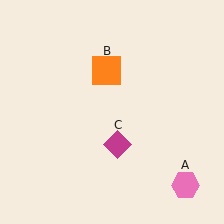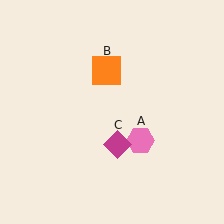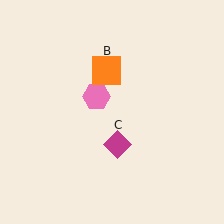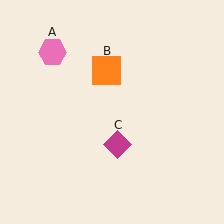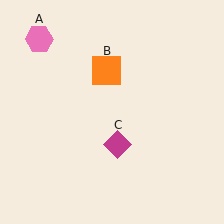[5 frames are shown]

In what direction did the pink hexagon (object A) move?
The pink hexagon (object A) moved up and to the left.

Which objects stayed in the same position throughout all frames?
Orange square (object B) and magenta diamond (object C) remained stationary.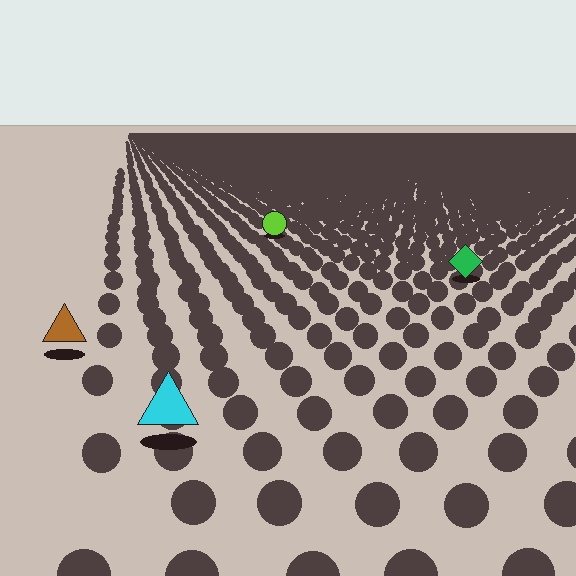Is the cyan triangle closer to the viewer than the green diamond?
Yes. The cyan triangle is closer — you can tell from the texture gradient: the ground texture is coarser near it.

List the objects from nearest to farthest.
From nearest to farthest: the cyan triangle, the brown triangle, the green diamond, the lime circle.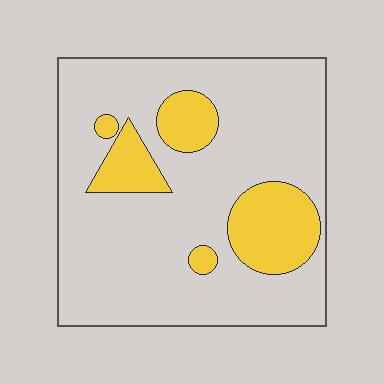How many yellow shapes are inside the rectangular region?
5.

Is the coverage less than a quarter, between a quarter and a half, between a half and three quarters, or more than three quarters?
Less than a quarter.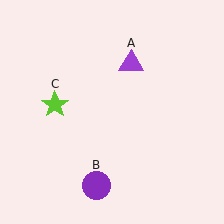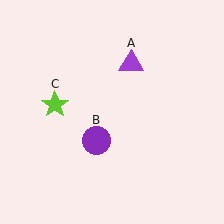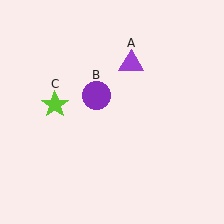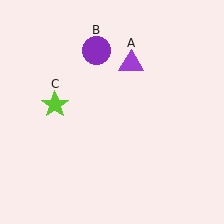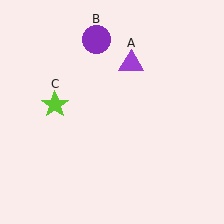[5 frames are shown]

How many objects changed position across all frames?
1 object changed position: purple circle (object B).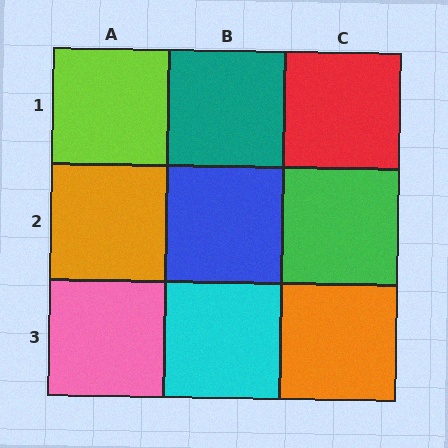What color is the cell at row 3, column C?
Orange.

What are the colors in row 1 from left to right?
Lime, teal, red.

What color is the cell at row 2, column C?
Green.